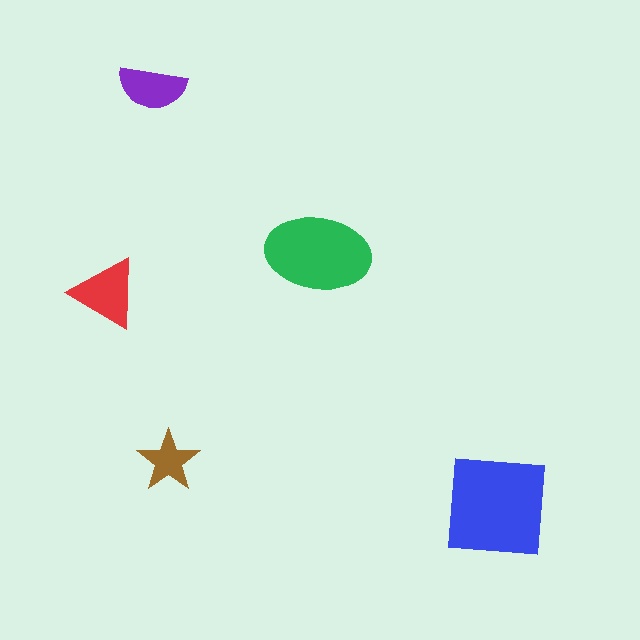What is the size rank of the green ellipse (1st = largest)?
2nd.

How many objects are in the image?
There are 5 objects in the image.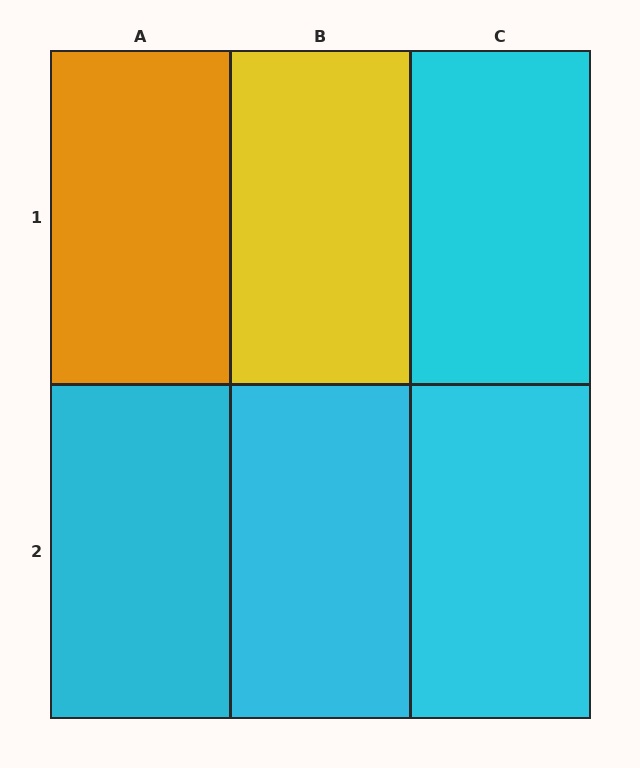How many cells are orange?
1 cell is orange.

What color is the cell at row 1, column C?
Cyan.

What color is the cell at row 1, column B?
Yellow.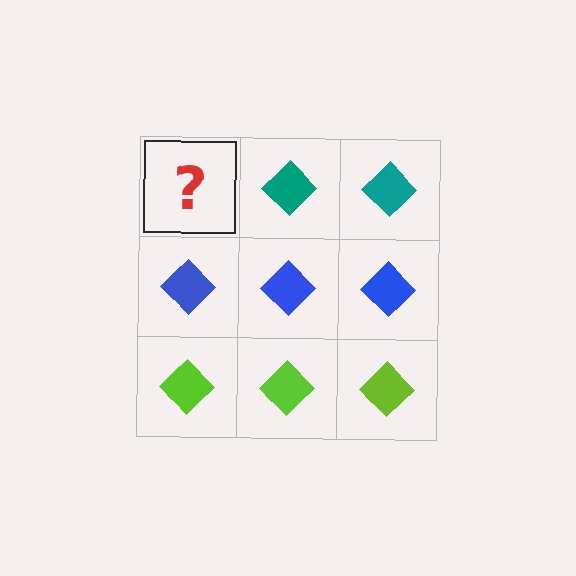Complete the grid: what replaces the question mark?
The question mark should be replaced with a teal diamond.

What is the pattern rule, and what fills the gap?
The rule is that each row has a consistent color. The gap should be filled with a teal diamond.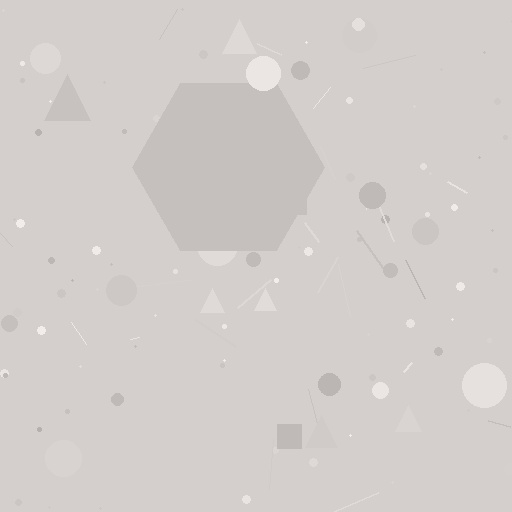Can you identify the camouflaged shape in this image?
The camouflaged shape is a hexagon.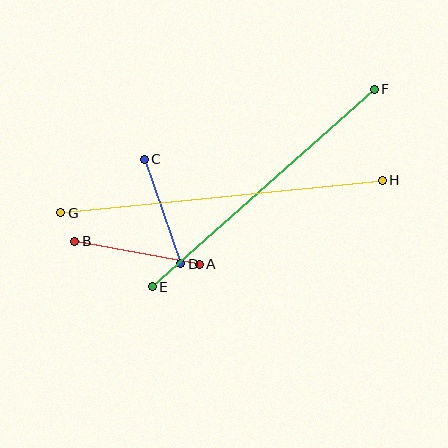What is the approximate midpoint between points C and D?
The midpoint is at approximately (163, 212) pixels.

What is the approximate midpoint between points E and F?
The midpoint is at approximately (263, 188) pixels.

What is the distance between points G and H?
The distance is approximately 323 pixels.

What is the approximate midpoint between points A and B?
The midpoint is at approximately (137, 253) pixels.